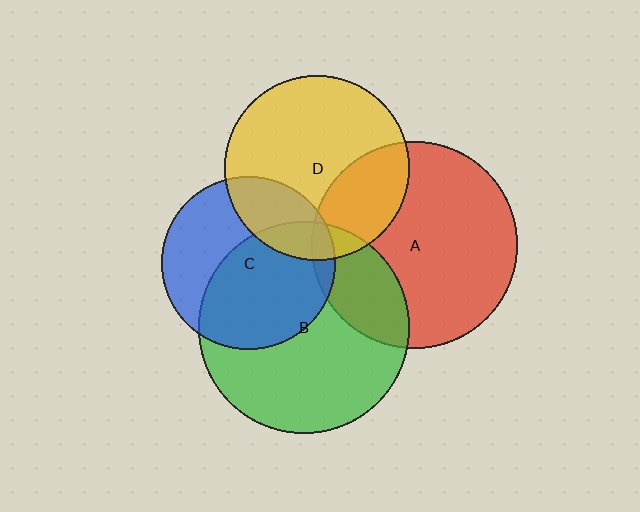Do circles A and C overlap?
Yes.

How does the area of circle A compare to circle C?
Approximately 1.4 times.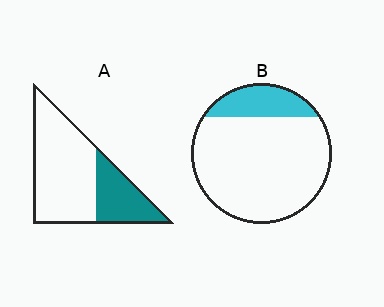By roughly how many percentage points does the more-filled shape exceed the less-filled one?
By roughly 10 percentage points (A over B).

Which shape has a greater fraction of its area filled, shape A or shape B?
Shape A.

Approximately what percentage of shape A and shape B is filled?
A is approximately 30% and B is approximately 20%.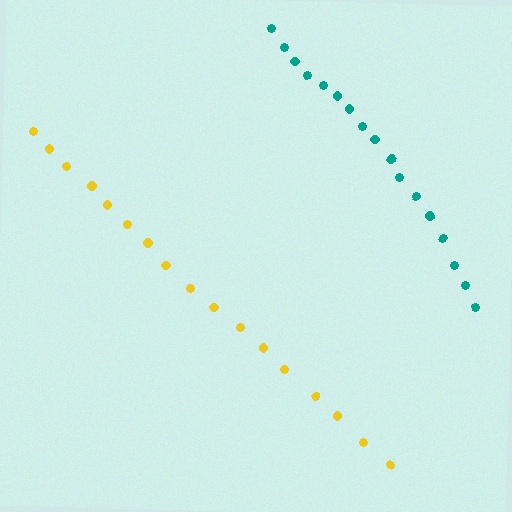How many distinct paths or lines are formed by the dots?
There are 2 distinct paths.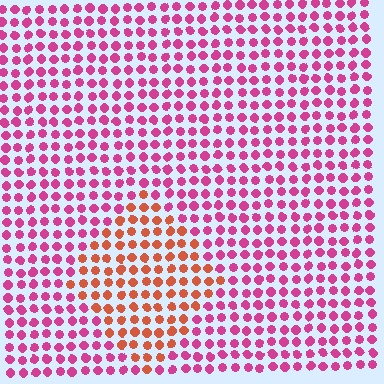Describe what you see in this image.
The image is filled with small magenta elements in a uniform arrangement. A diamond-shaped region is visible where the elements are tinted to a slightly different hue, forming a subtle color boundary.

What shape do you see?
I see a diamond.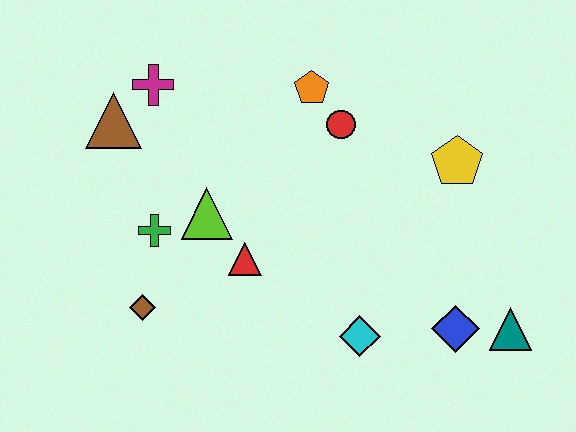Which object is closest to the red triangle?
The lime triangle is closest to the red triangle.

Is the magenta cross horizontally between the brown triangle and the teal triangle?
Yes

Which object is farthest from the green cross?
The teal triangle is farthest from the green cross.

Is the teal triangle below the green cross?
Yes